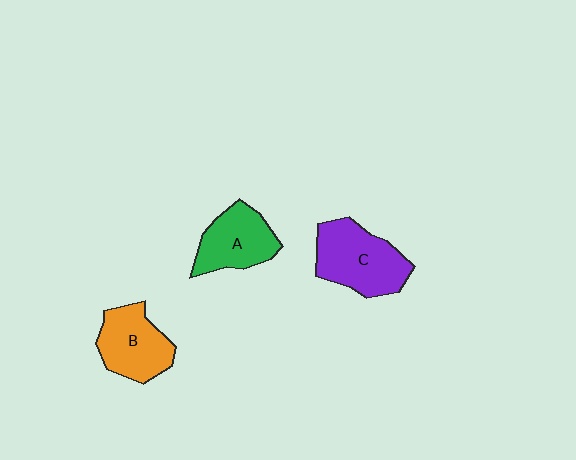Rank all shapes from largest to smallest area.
From largest to smallest: C (purple), B (orange), A (green).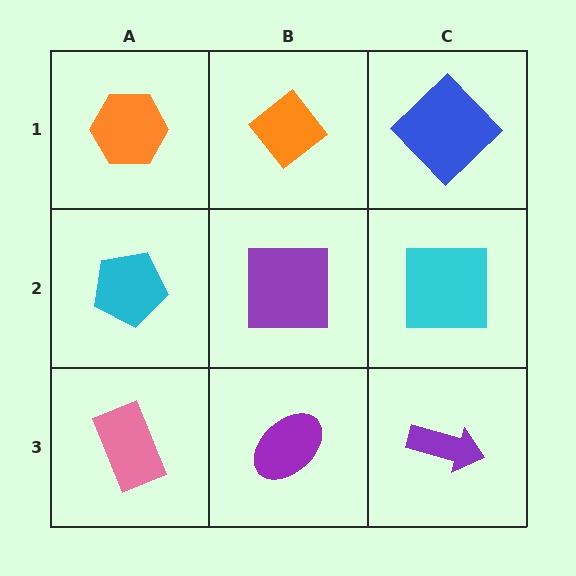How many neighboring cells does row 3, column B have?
3.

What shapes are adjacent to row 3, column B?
A purple square (row 2, column B), a pink rectangle (row 3, column A), a purple arrow (row 3, column C).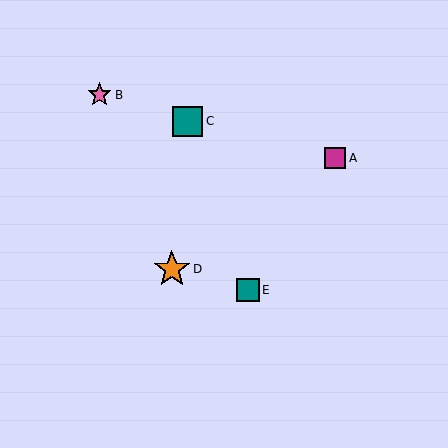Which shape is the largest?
The orange star (labeled D) is the largest.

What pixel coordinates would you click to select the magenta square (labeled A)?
Click at (335, 158) to select the magenta square A.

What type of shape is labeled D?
Shape D is an orange star.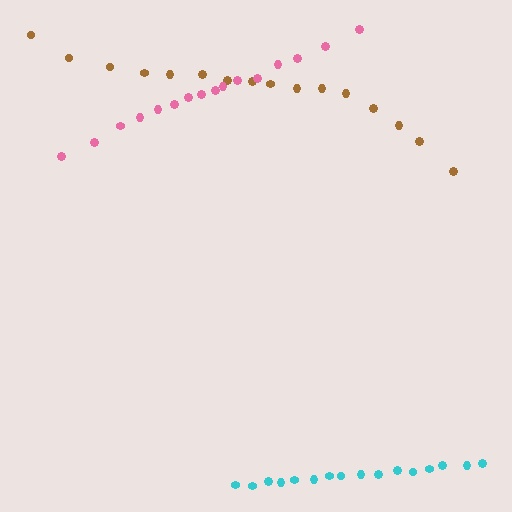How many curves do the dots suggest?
There are 3 distinct paths.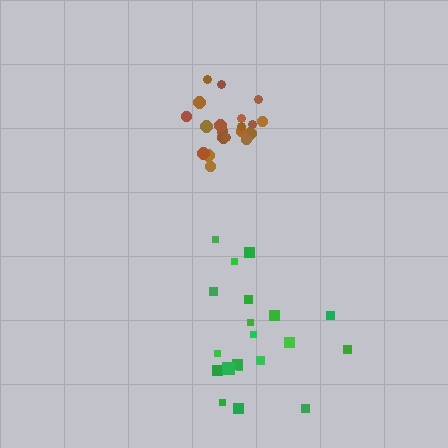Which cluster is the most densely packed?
Brown.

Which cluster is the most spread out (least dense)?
Green.